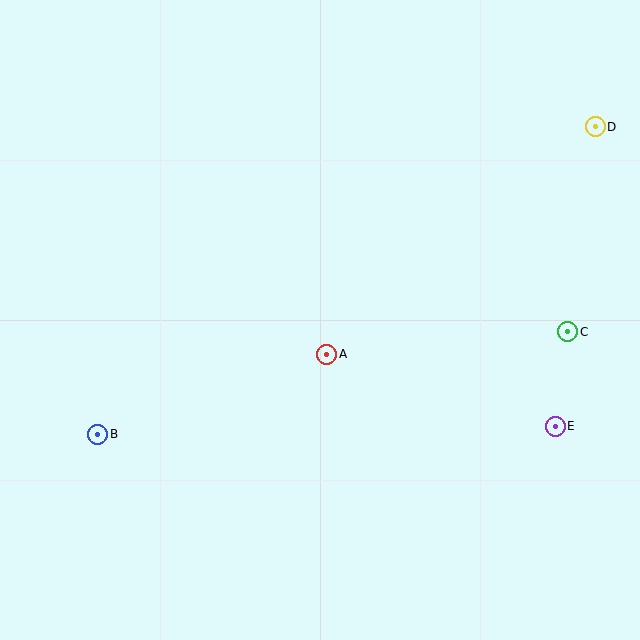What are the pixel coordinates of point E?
Point E is at (555, 426).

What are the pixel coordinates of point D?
Point D is at (595, 127).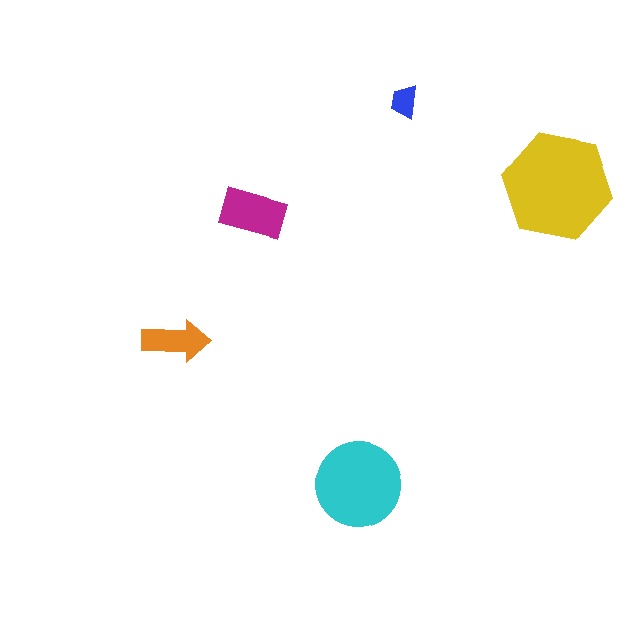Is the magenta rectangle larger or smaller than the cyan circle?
Smaller.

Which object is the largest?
The yellow hexagon.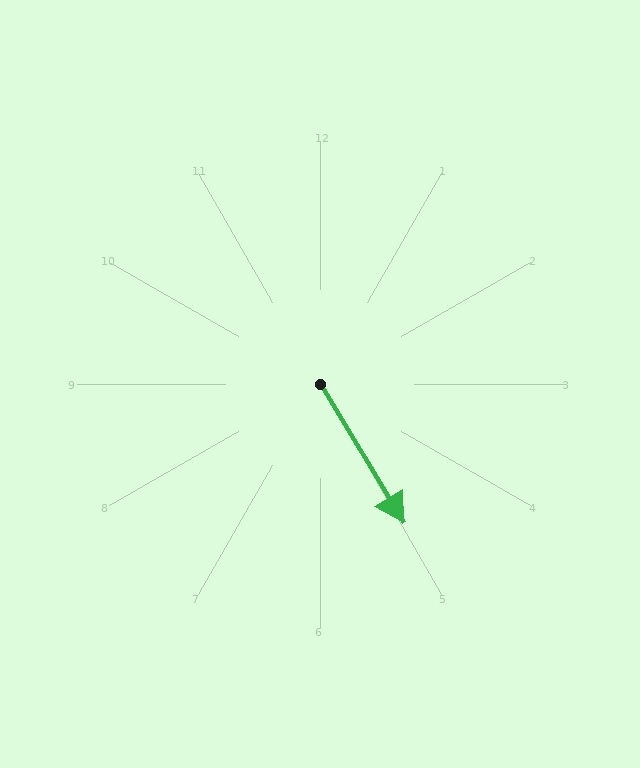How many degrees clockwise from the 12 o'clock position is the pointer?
Approximately 149 degrees.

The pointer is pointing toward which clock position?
Roughly 5 o'clock.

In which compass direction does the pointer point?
Southeast.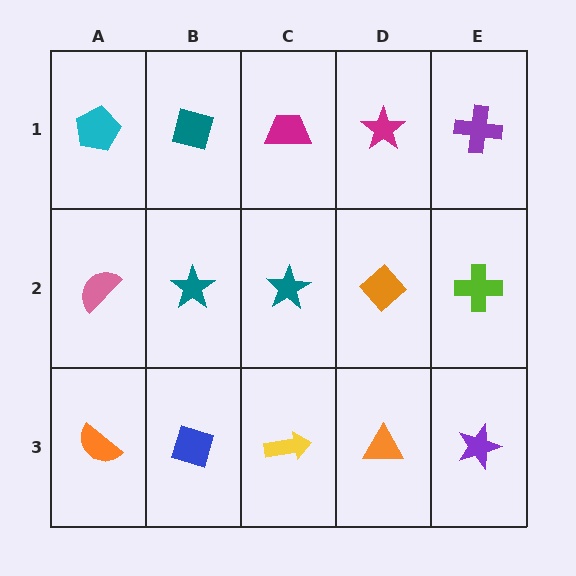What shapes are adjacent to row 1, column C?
A teal star (row 2, column C), a teal diamond (row 1, column B), a magenta star (row 1, column D).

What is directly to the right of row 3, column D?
A purple star.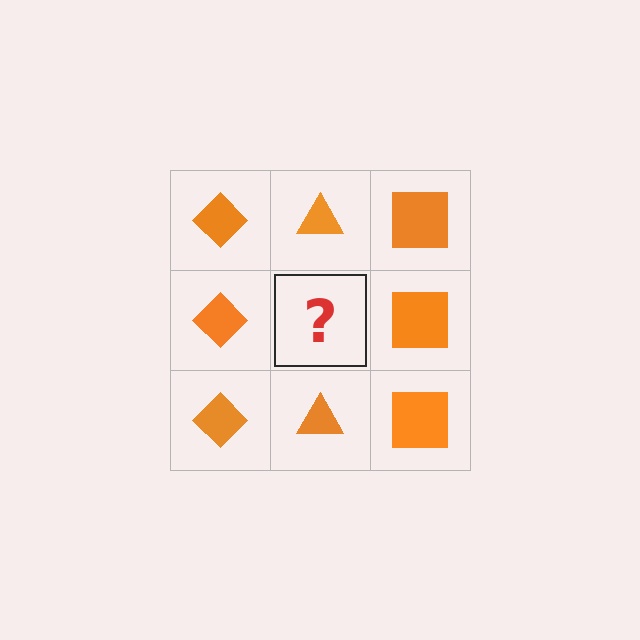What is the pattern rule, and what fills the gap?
The rule is that each column has a consistent shape. The gap should be filled with an orange triangle.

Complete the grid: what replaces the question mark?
The question mark should be replaced with an orange triangle.